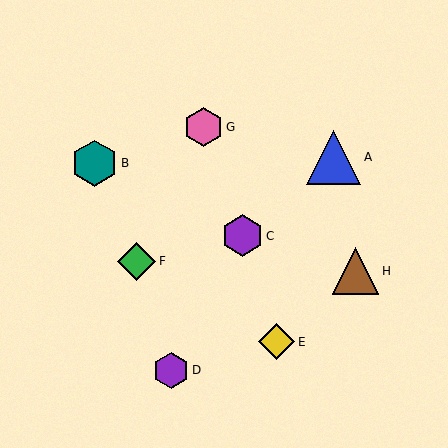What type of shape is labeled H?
Shape H is a brown triangle.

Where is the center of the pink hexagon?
The center of the pink hexagon is at (204, 127).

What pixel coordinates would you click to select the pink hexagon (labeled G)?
Click at (204, 127) to select the pink hexagon G.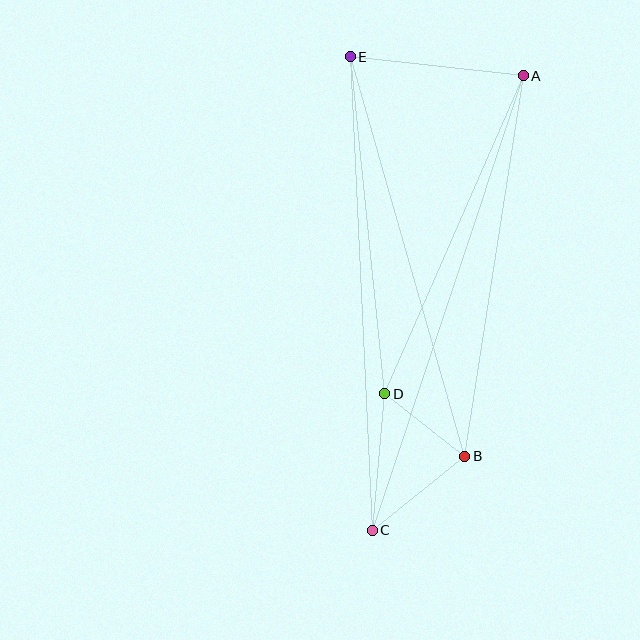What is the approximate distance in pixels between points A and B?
The distance between A and B is approximately 385 pixels.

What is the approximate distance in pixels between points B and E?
The distance between B and E is approximately 416 pixels.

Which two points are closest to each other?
Points B and D are closest to each other.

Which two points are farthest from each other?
Points A and C are farthest from each other.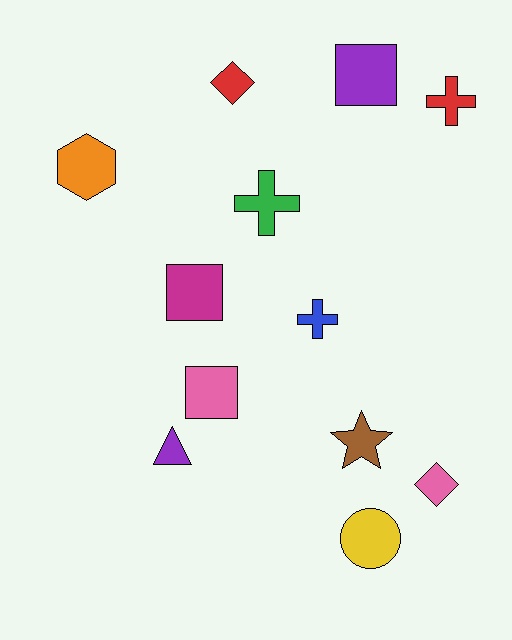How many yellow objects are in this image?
There is 1 yellow object.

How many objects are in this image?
There are 12 objects.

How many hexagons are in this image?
There is 1 hexagon.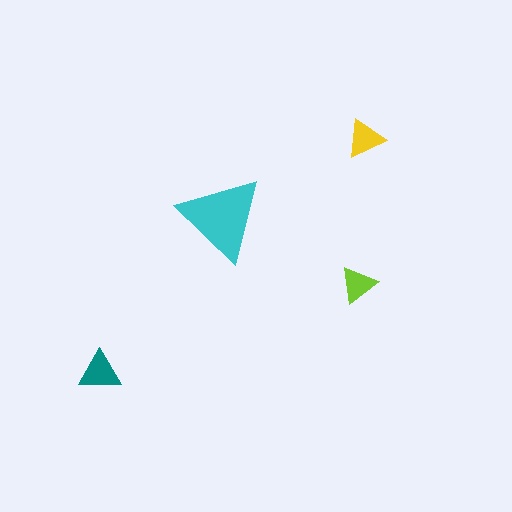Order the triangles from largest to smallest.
the cyan one, the teal one, the yellow one, the lime one.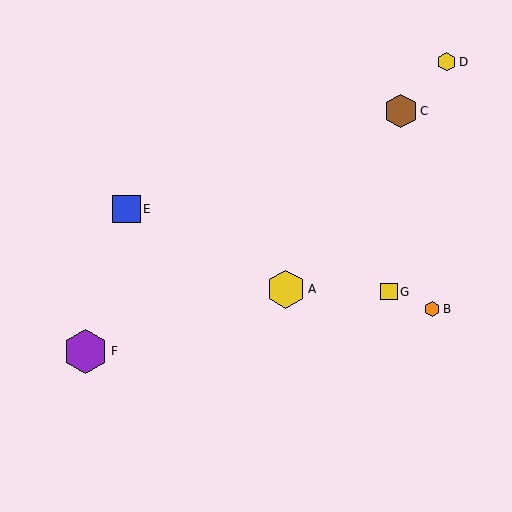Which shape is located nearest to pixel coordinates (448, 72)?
The yellow hexagon (labeled D) at (447, 62) is nearest to that location.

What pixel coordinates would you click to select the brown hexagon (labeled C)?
Click at (401, 111) to select the brown hexagon C.